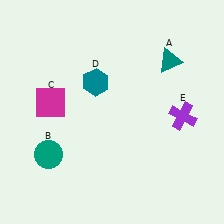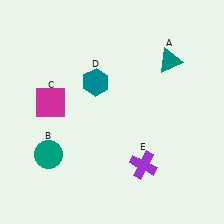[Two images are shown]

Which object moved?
The purple cross (E) moved down.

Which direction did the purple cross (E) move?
The purple cross (E) moved down.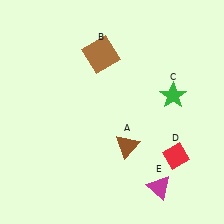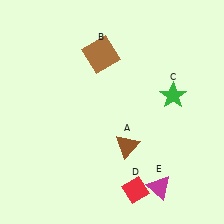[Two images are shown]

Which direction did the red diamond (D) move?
The red diamond (D) moved left.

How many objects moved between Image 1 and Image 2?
1 object moved between the two images.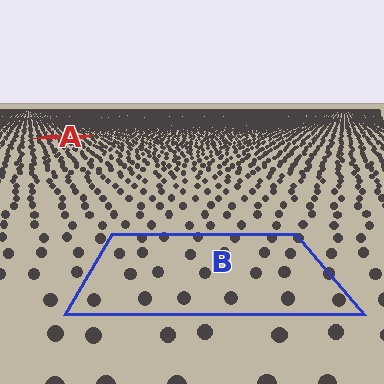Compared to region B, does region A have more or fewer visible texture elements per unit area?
Region A has more texture elements per unit area — they are packed more densely because it is farther away.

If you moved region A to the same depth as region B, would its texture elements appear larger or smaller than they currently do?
They would appear larger. At a closer depth, the same texture elements are projected at a bigger on-screen size.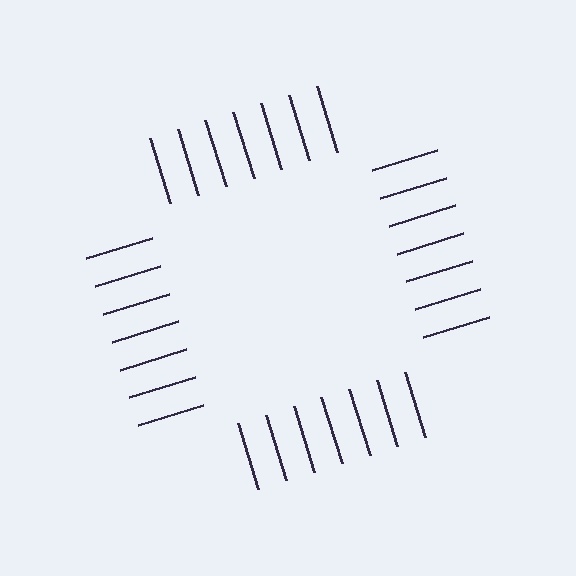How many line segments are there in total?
28 — 7 along each of the 4 edges.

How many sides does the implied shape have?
4 sides — the line-ends trace a square.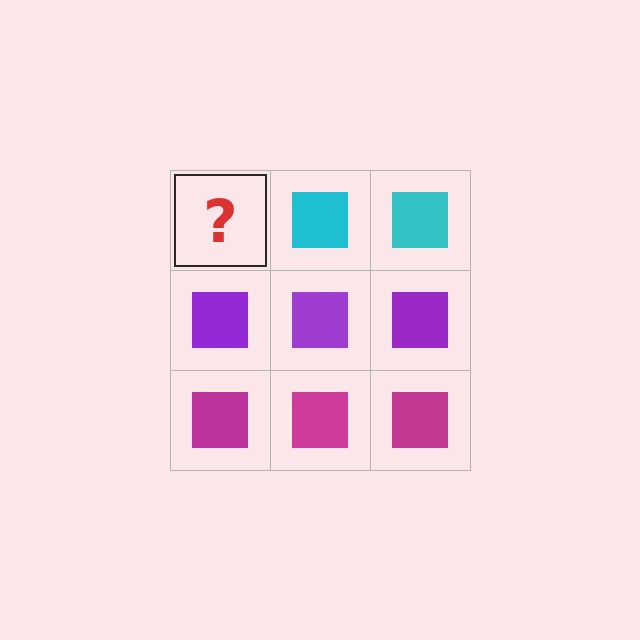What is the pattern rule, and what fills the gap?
The rule is that each row has a consistent color. The gap should be filled with a cyan square.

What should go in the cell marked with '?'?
The missing cell should contain a cyan square.